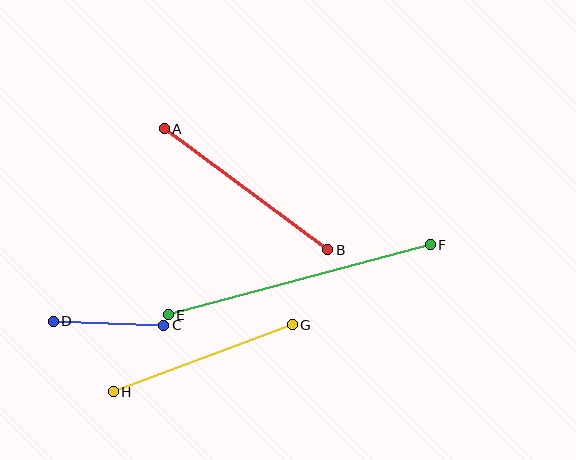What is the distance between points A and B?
The distance is approximately 203 pixels.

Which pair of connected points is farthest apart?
Points E and F are farthest apart.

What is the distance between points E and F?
The distance is approximately 271 pixels.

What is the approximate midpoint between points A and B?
The midpoint is at approximately (246, 189) pixels.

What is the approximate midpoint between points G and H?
The midpoint is at approximately (203, 358) pixels.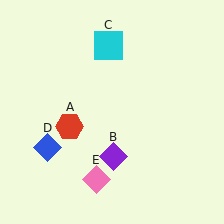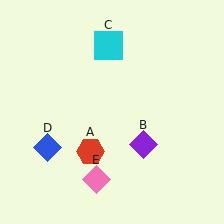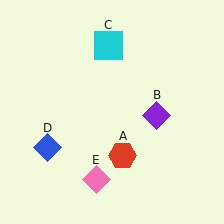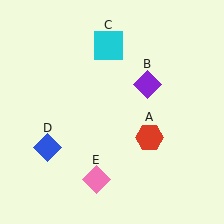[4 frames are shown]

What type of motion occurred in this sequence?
The red hexagon (object A), purple diamond (object B) rotated counterclockwise around the center of the scene.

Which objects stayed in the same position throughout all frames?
Cyan square (object C) and blue diamond (object D) and pink diamond (object E) remained stationary.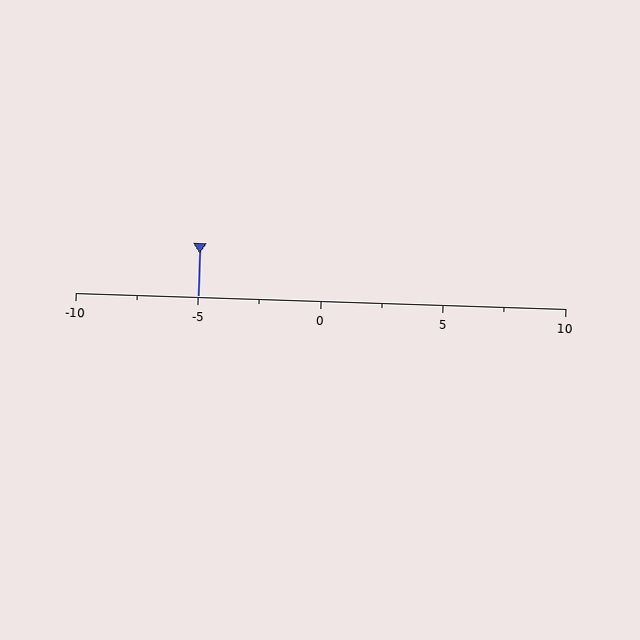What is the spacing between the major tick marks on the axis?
The major ticks are spaced 5 apart.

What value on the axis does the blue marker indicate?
The marker indicates approximately -5.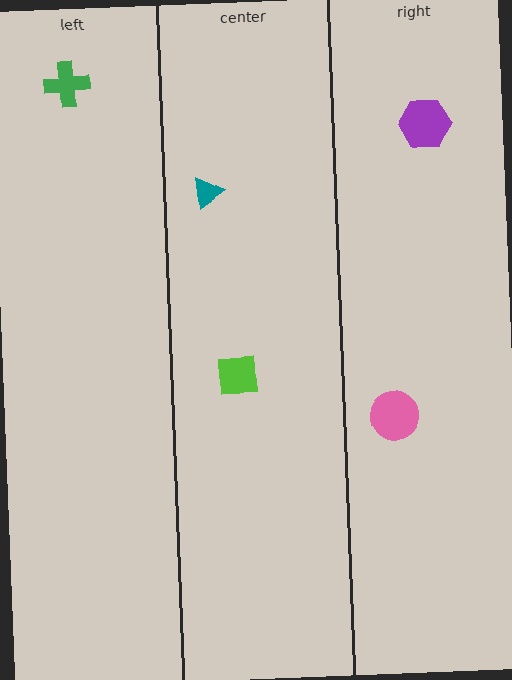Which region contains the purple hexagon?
The right region.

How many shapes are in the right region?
2.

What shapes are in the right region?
The pink circle, the purple hexagon.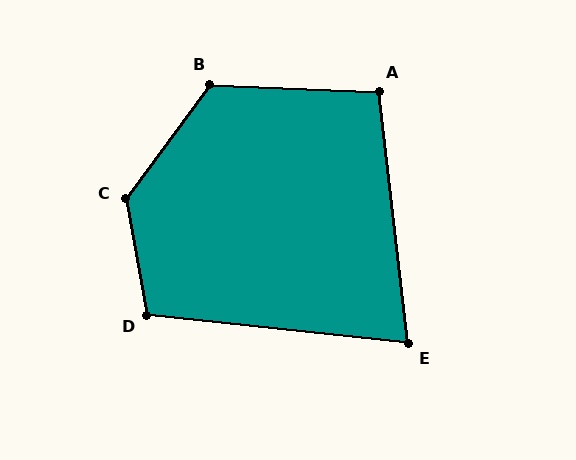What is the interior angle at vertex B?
Approximately 124 degrees (obtuse).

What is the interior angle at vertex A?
Approximately 99 degrees (obtuse).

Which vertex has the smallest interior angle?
E, at approximately 77 degrees.